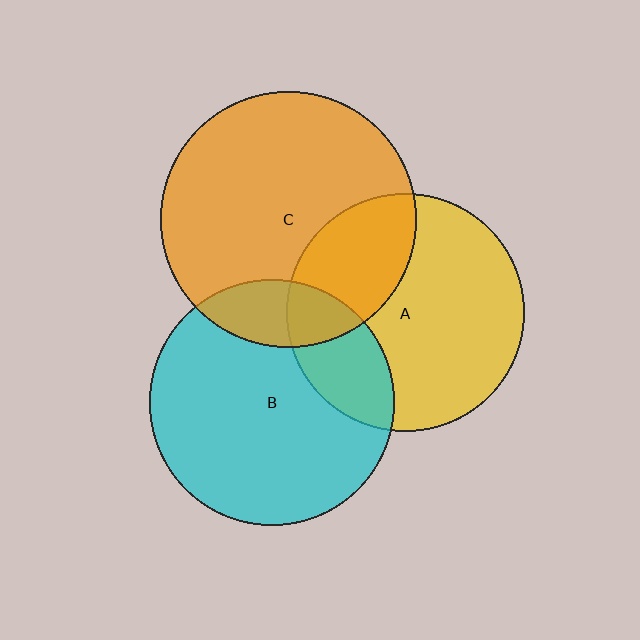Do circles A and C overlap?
Yes.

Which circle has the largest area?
Circle C (orange).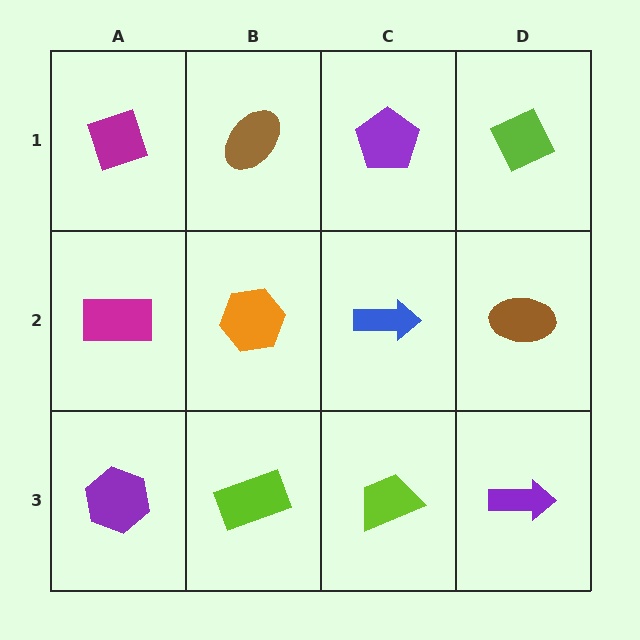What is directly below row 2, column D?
A purple arrow.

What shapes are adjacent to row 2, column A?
A magenta diamond (row 1, column A), a purple hexagon (row 3, column A), an orange hexagon (row 2, column B).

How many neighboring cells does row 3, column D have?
2.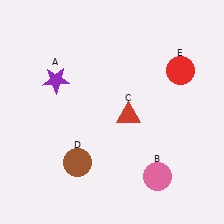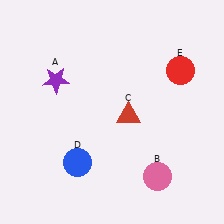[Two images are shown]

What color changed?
The circle (D) changed from brown in Image 1 to blue in Image 2.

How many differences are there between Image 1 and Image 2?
There is 1 difference between the two images.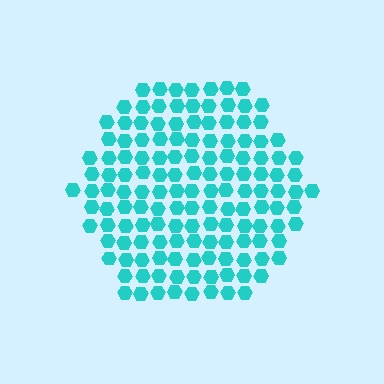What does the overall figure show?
The overall figure shows a hexagon.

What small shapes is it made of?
It is made of small hexagons.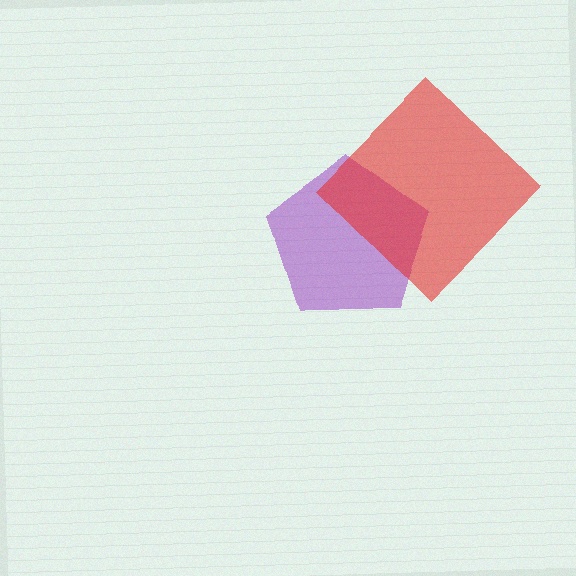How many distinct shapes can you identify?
There are 2 distinct shapes: a purple pentagon, a red diamond.